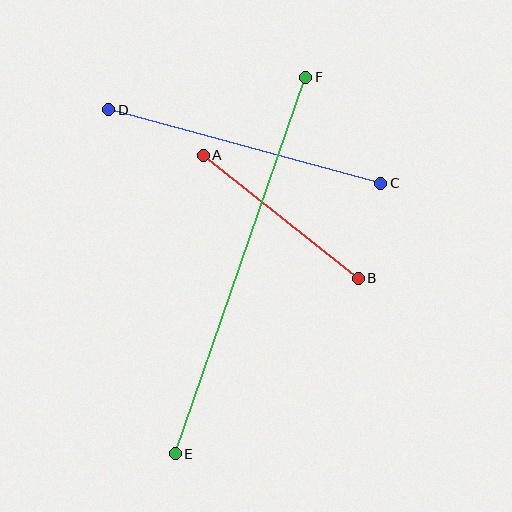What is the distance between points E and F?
The distance is approximately 398 pixels.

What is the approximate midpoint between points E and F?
The midpoint is at approximately (241, 266) pixels.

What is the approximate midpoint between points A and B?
The midpoint is at approximately (281, 217) pixels.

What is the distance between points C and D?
The distance is approximately 282 pixels.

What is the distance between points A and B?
The distance is approximately 198 pixels.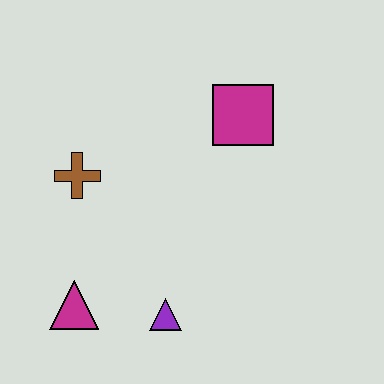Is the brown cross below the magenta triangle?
No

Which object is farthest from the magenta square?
The magenta triangle is farthest from the magenta square.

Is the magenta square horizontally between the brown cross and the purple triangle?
No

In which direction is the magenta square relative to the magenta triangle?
The magenta square is above the magenta triangle.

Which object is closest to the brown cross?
The magenta triangle is closest to the brown cross.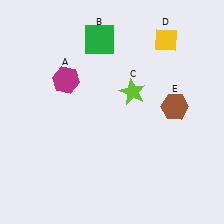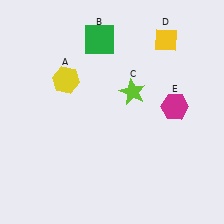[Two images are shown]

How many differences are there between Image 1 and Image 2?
There are 2 differences between the two images.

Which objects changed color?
A changed from magenta to yellow. E changed from brown to magenta.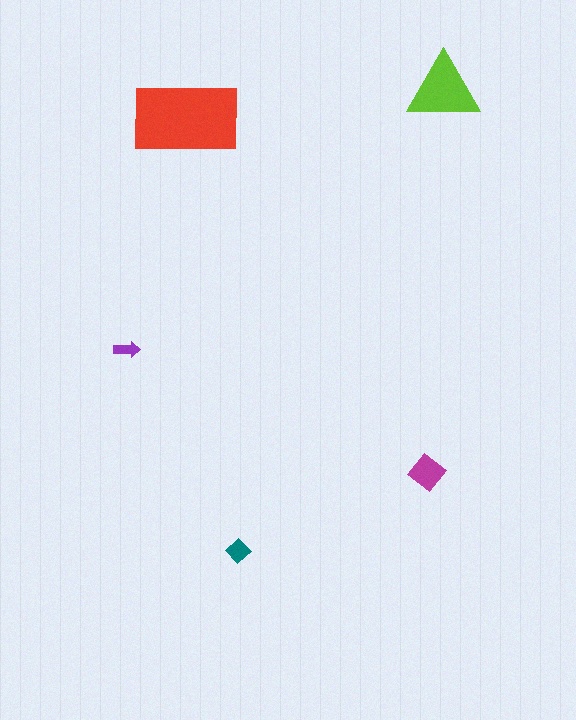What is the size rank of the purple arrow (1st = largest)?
5th.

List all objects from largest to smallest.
The red rectangle, the lime triangle, the magenta diamond, the teal diamond, the purple arrow.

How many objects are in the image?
There are 5 objects in the image.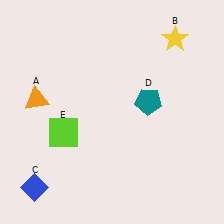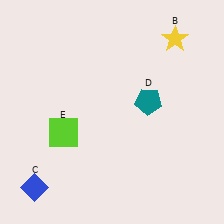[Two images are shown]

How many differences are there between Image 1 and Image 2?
There is 1 difference between the two images.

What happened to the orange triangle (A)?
The orange triangle (A) was removed in Image 2. It was in the top-left area of Image 1.